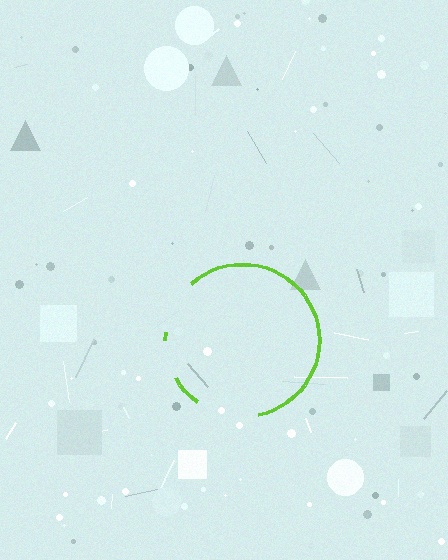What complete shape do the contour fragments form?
The contour fragments form a circle.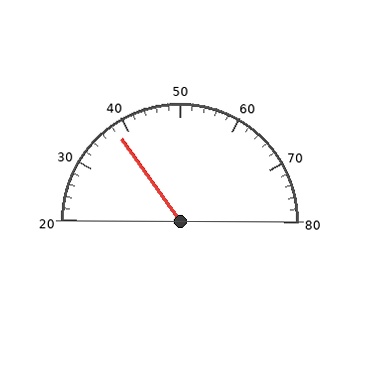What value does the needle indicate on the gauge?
The needle indicates approximately 38.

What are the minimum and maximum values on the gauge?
The gauge ranges from 20 to 80.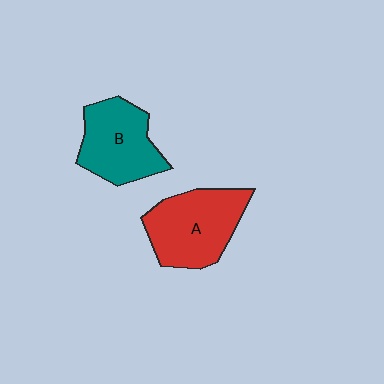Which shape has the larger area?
Shape A (red).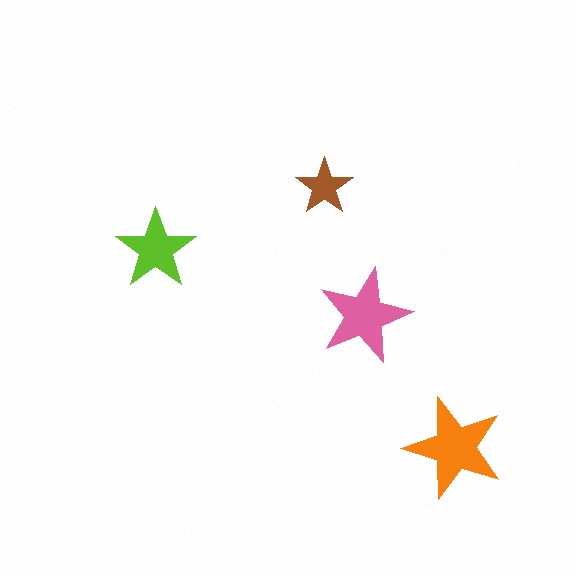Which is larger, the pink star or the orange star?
The orange one.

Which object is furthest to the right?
The orange star is rightmost.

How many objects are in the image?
There are 4 objects in the image.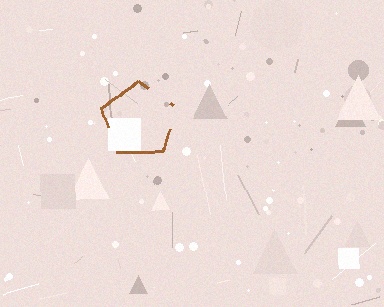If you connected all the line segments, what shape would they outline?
They would outline a pentagon.